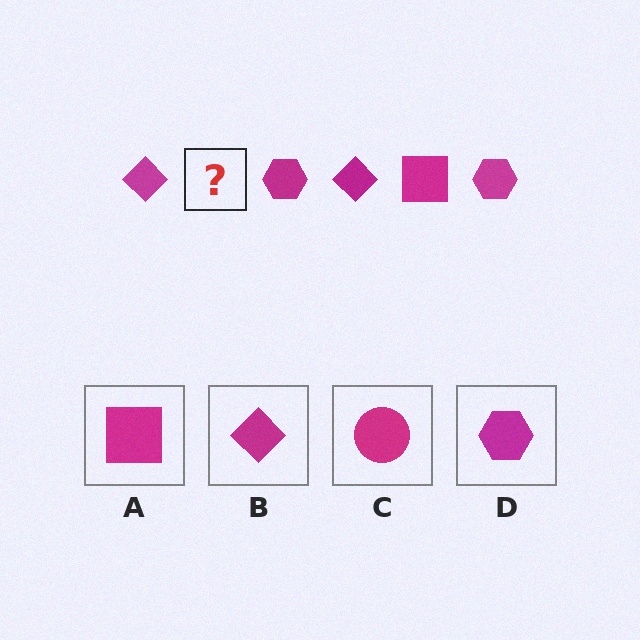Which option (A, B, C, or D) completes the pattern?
A.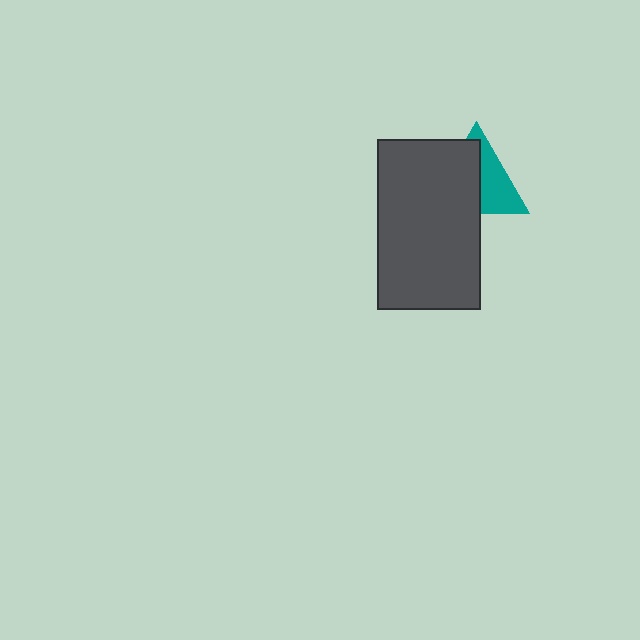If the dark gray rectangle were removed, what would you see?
You would see the complete teal triangle.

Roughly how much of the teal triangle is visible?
A small part of it is visible (roughly 44%).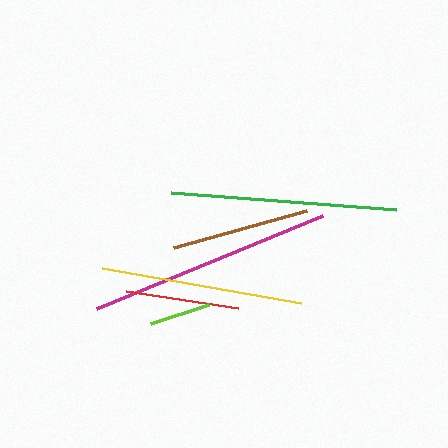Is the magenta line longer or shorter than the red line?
The magenta line is longer than the red line.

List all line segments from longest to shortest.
From longest to shortest: magenta, green, yellow, brown, red, lime.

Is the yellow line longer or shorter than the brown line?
The yellow line is longer than the brown line.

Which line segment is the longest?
The magenta line is the longest at approximately 244 pixels.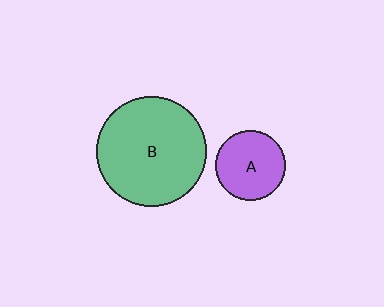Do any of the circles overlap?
No, none of the circles overlap.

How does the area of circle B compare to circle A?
Approximately 2.4 times.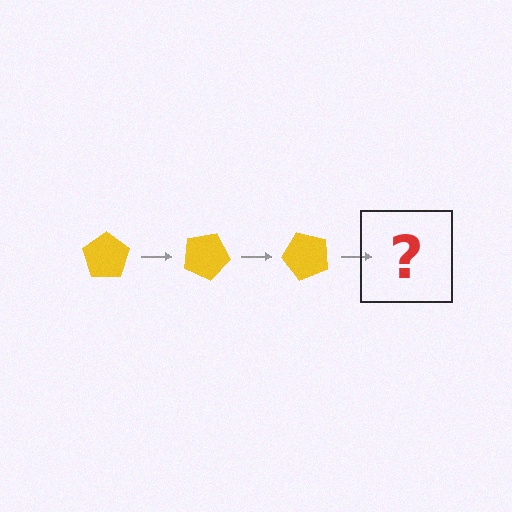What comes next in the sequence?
The next element should be a yellow pentagon rotated 75 degrees.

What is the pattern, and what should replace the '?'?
The pattern is that the pentagon rotates 25 degrees each step. The '?' should be a yellow pentagon rotated 75 degrees.